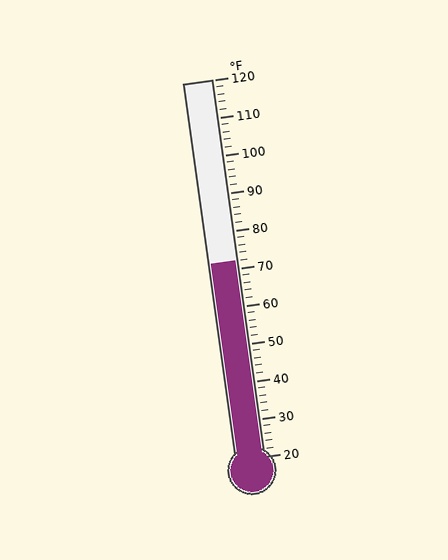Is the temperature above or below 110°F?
The temperature is below 110°F.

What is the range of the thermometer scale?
The thermometer scale ranges from 20°F to 120°F.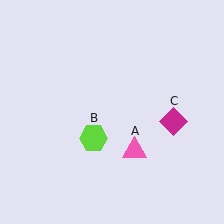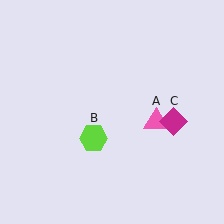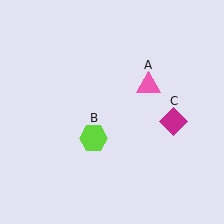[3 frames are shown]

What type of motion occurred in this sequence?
The pink triangle (object A) rotated counterclockwise around the center of the scene.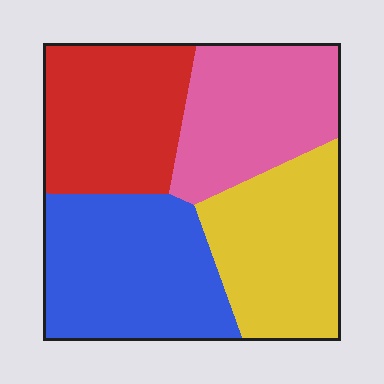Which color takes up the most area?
Blue, at roughly 30%.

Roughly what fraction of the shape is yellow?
Yellow covers around 25% of the shape.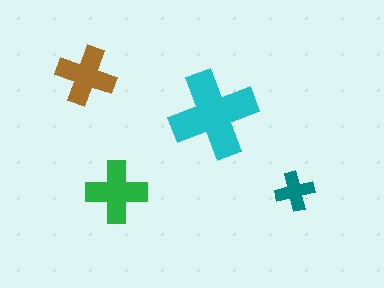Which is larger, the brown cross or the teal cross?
The brown one.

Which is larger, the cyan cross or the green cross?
The cyan one.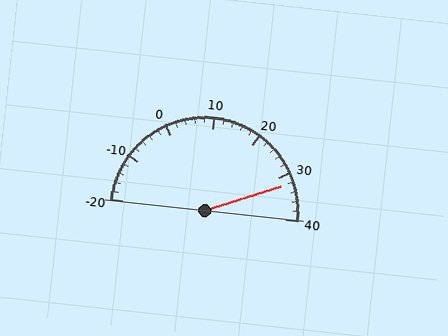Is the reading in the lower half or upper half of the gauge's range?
The reading is in the upper half of the range (-20 to 40).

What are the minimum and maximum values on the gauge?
The gauge ranges from -20 to 40.